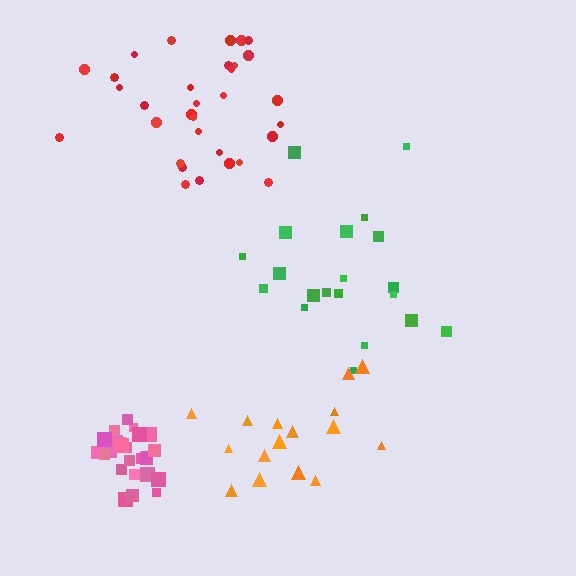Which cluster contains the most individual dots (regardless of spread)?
Red (32).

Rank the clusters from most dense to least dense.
pink, orange, red, green.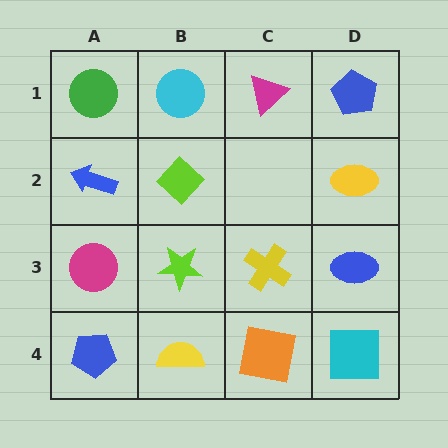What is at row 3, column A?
A magenta circle.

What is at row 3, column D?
A blue ellipse.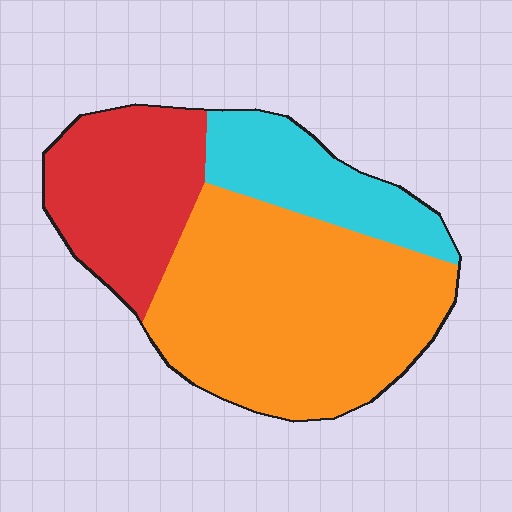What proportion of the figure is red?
Red covers 26% of the figure.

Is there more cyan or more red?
Red.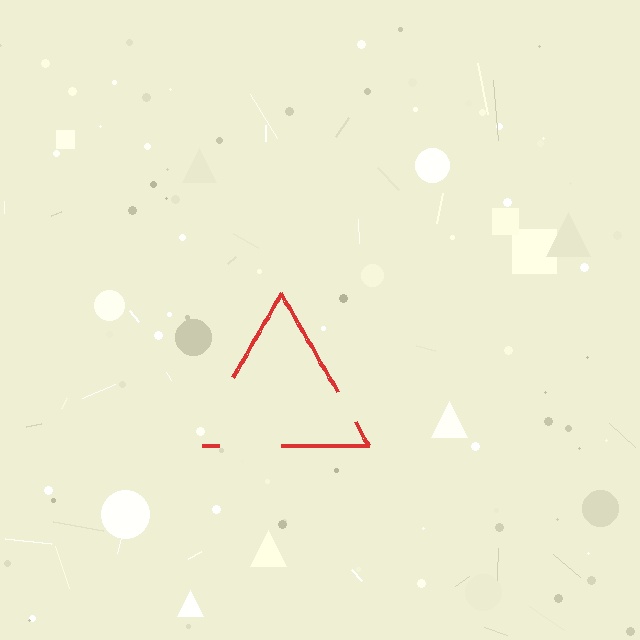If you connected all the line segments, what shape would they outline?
They would outline a triangle.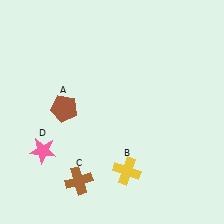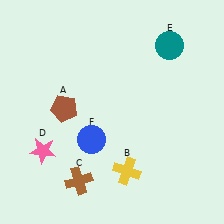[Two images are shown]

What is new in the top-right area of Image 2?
A teal circle (E) was added in the top-right area of Image 2.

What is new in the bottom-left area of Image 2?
A blue circle (F) was added in the bottom-left area of Image 2.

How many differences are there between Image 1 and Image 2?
There are 2 differences between the two images.